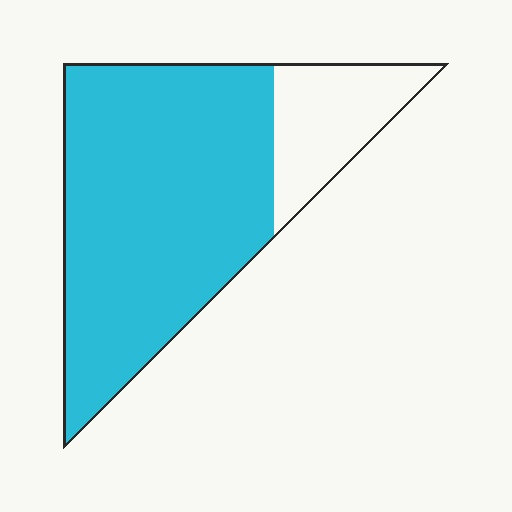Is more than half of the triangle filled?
Yes.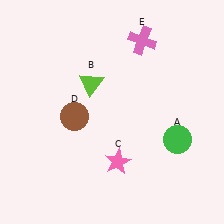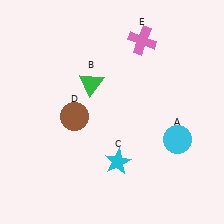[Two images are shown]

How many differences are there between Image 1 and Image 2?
There are 3 differences between the two images.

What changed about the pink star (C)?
In Image 1, C is pink. In Image 2, it changed to cyan.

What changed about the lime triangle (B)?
In Image 1, B is lime. In Image 2, it changed to green.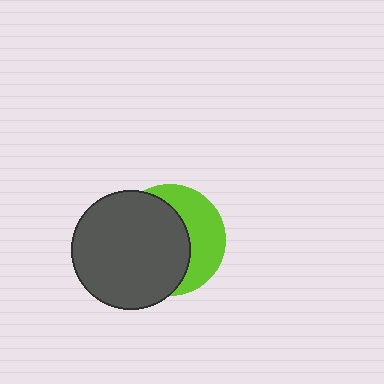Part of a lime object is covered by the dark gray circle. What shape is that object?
It is a circle.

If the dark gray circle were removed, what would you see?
You would see the complete lime circle.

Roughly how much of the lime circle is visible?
A small part of it is visible (roughly 39%).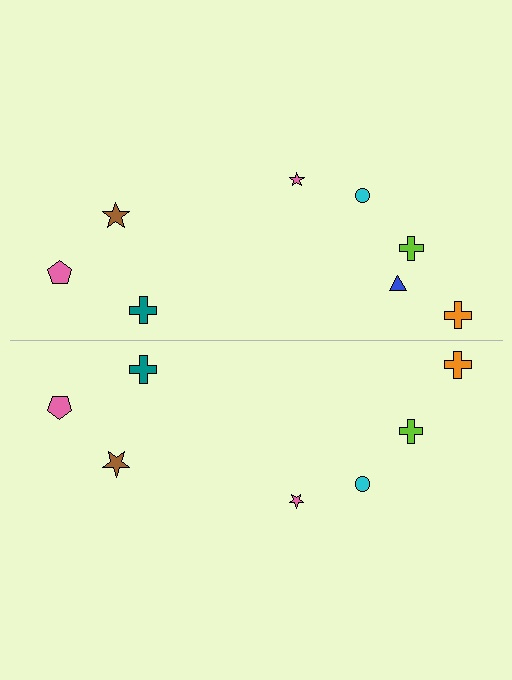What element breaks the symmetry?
A blue triangle is missing from the bottom side.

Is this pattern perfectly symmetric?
No, the pattern is not perfectly symmetric. A blue triangle is missing from the bottom side.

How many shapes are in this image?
There are 15 shapes in this image.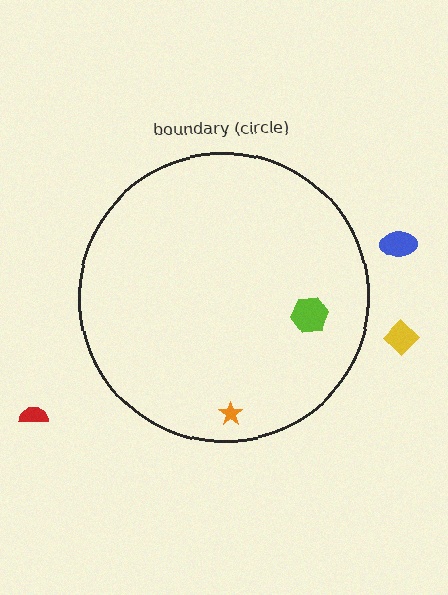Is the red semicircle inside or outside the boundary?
Outside.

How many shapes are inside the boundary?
2 inside, 3 outside.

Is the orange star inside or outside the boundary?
Inside.